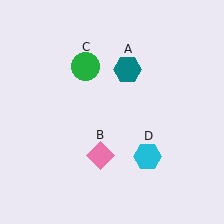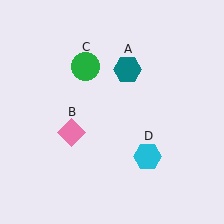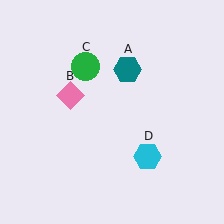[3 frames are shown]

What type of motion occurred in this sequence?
The pink diamond (object B) rotated clockwise around the center of the scene.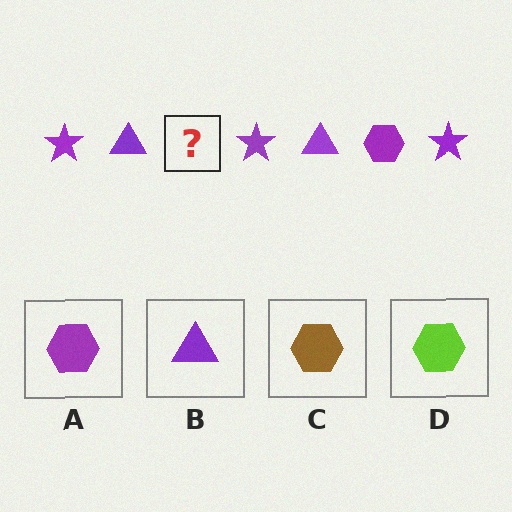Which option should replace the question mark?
Option A.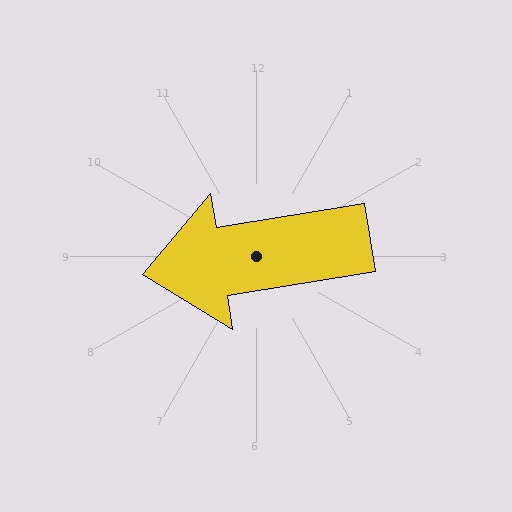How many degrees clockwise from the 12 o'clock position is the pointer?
Approximately 261 degrees.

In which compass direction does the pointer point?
West.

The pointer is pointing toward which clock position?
Roughly 9 o'clock.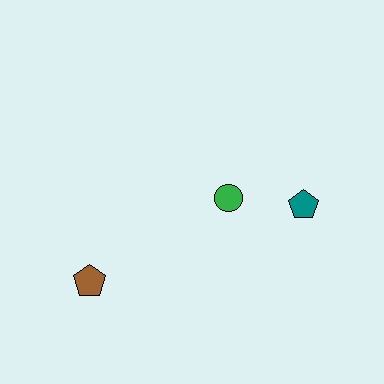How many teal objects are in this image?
There is 1 teal object.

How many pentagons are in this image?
There are 2 pentagons.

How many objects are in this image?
There are 3 objects.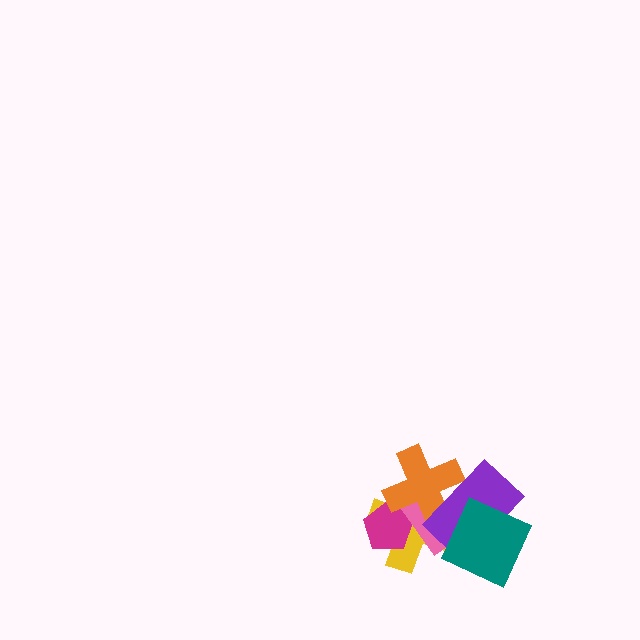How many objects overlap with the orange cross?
4 objects overlap with the orange cross.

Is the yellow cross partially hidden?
Yes, it is partially covered by another shape.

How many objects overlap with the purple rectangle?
4 objects overlap with the purple rectangle.